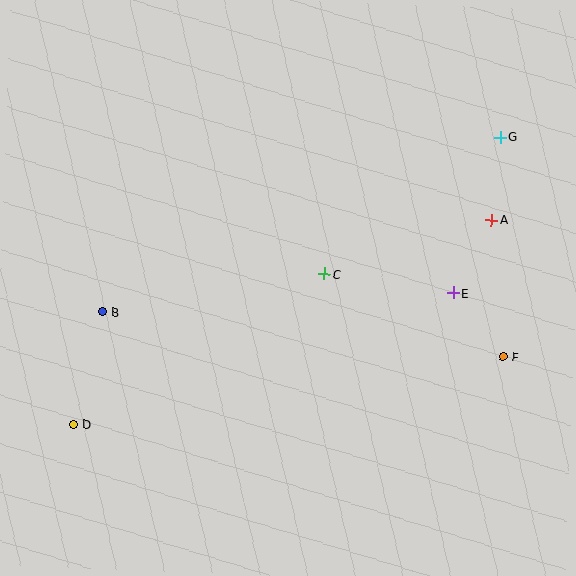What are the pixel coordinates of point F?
Point F is at (503, 357).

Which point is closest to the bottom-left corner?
Point D is closest to the bottom-left corner.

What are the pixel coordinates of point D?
Point D is at (74, 424).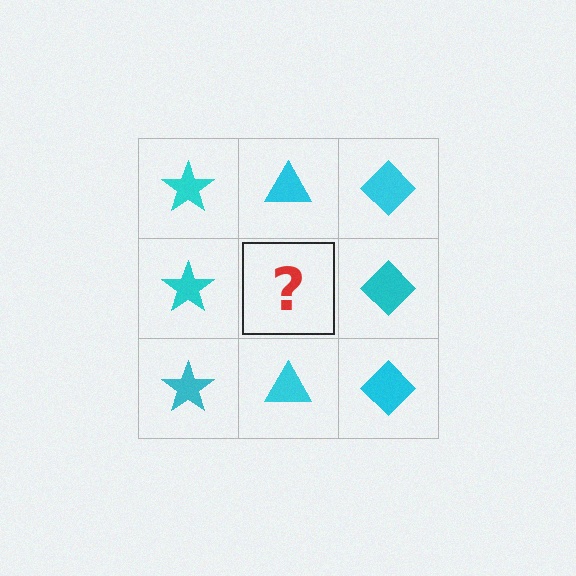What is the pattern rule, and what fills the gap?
The rule is that each column has a consistent shape. The gap should be filled with a cyan triangle.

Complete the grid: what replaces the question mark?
The question mark should be replaced with a cyan triangle.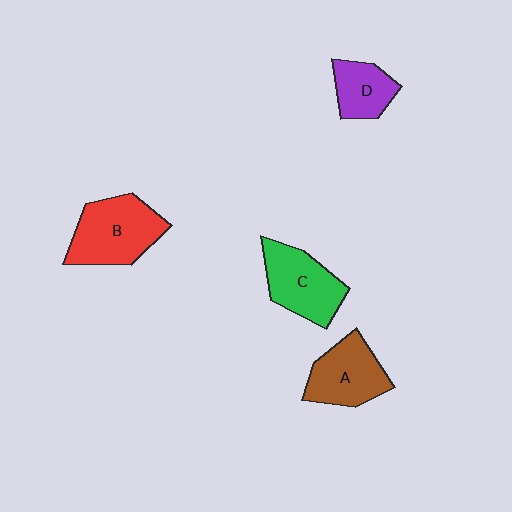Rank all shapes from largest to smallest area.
From largest to smallest: B (red), C (green), A (brown), D (purple).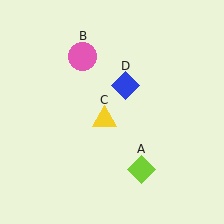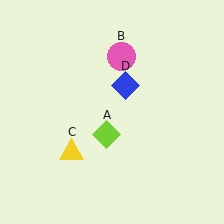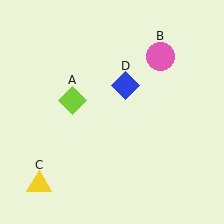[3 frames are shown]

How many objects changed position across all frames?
3 objects changed position: lime diamond (object A), pink circle (object B), yellow triangle (object C).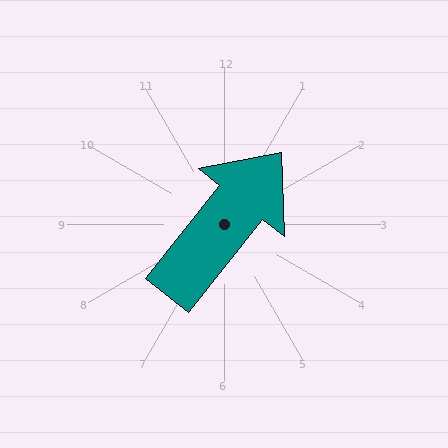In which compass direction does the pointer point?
Northeast.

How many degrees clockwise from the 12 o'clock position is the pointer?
Approximately 39 degrees.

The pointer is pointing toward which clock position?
Roughly 1 o'clock.